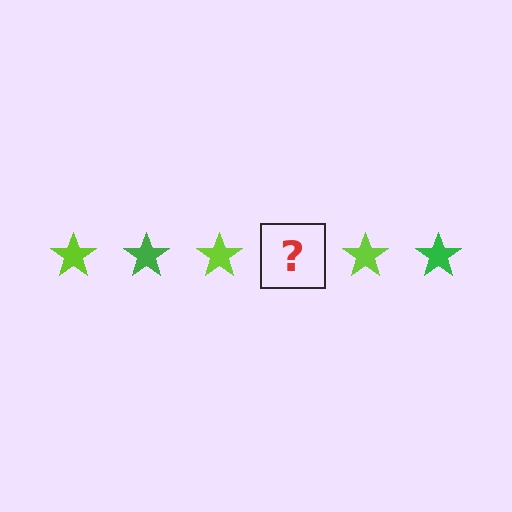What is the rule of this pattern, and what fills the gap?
The rule is that the pattern cycles through lime, green stars. The gap should be filled with a green star.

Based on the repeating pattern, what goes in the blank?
The blank should be a green star.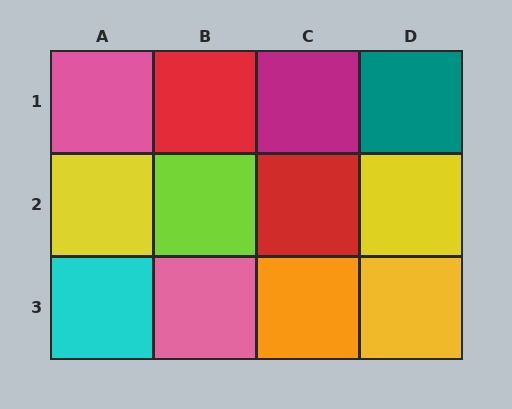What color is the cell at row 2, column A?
Yellow.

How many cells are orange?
1 cell is orange.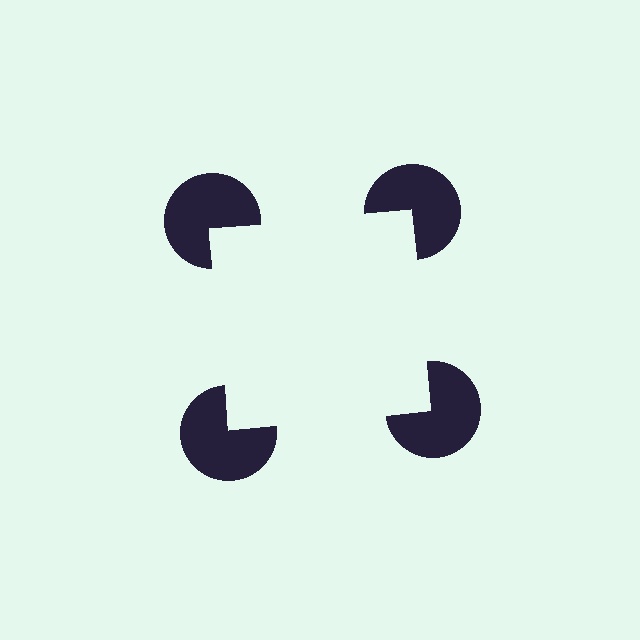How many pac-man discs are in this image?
There are 4 — one at each vertex of the illusory square.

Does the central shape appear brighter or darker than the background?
It typically appears slightly brighter than the background, even though no actual brightness change is drawn.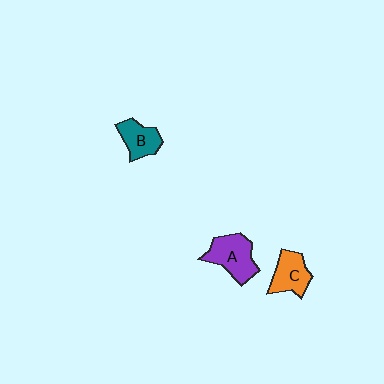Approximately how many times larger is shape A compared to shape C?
Approximately 1.3 times.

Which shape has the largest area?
Shape A (purple).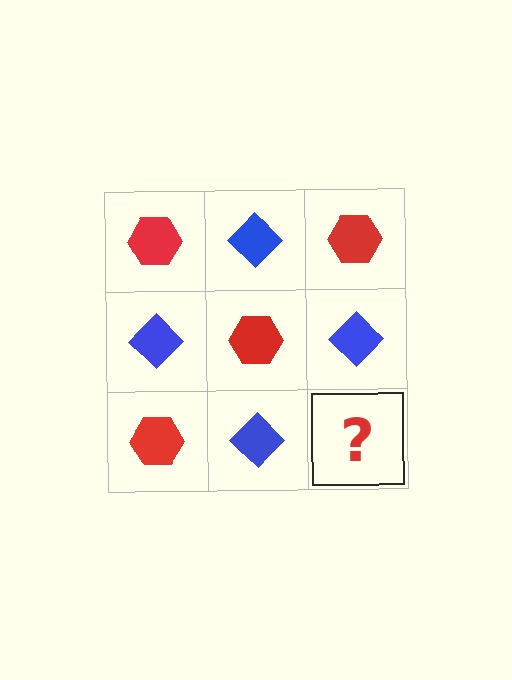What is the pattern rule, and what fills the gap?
The rule is that it alternates red hexagon and blue diamond in a checkerboard pattern. The gap should be filled with a red hexagon.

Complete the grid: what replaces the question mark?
The question mark should be replaced with a red hexagon.